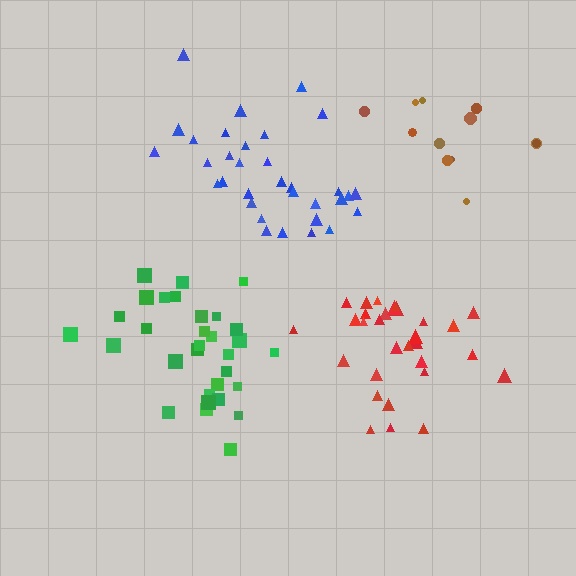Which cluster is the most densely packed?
Red.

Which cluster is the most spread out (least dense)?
Brown.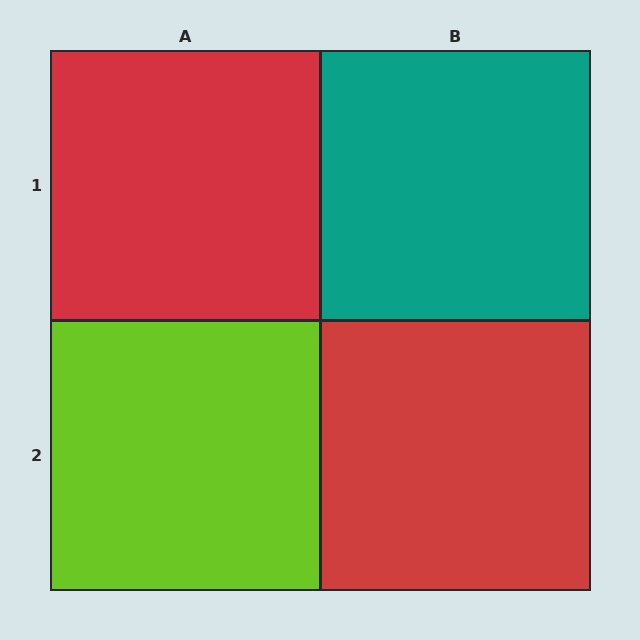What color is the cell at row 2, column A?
Lime.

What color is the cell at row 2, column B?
Red.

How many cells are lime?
1 cell is lime.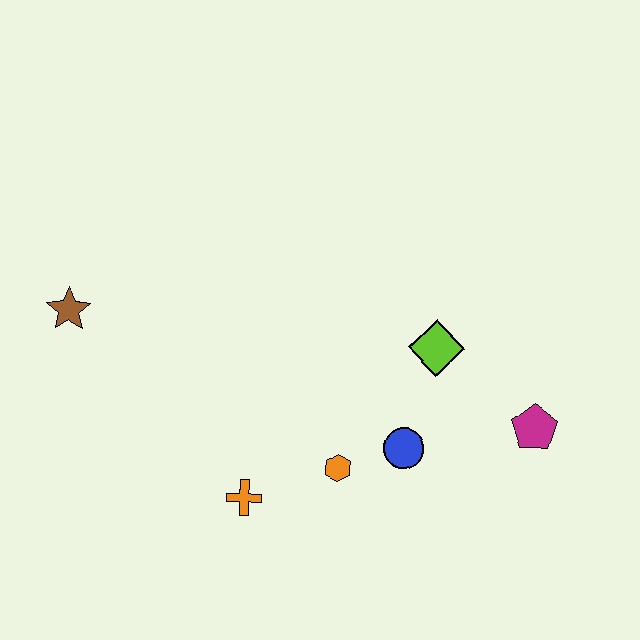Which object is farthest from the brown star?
The magenta pentagon is farthest from the brown star.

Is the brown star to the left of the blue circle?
Yes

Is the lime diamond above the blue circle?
Yes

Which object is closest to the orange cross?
The orange hexagon is closest to the orange cross.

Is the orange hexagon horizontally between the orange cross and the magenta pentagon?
Yes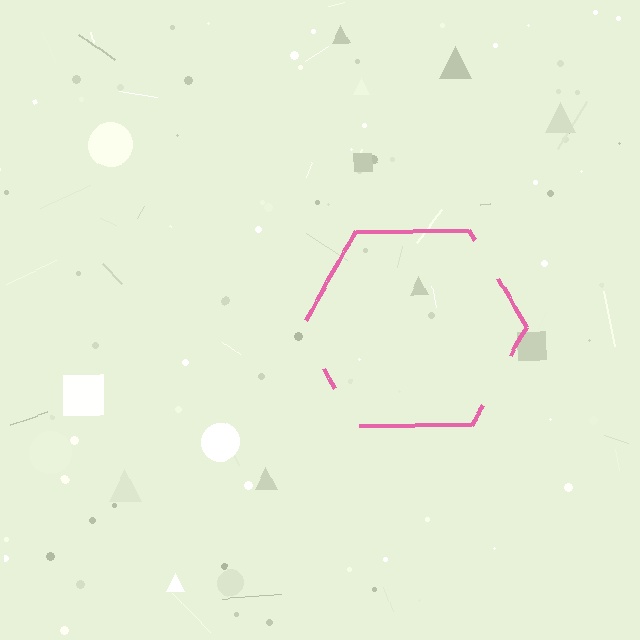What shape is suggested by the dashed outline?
The dashed outline suggests a hexagon.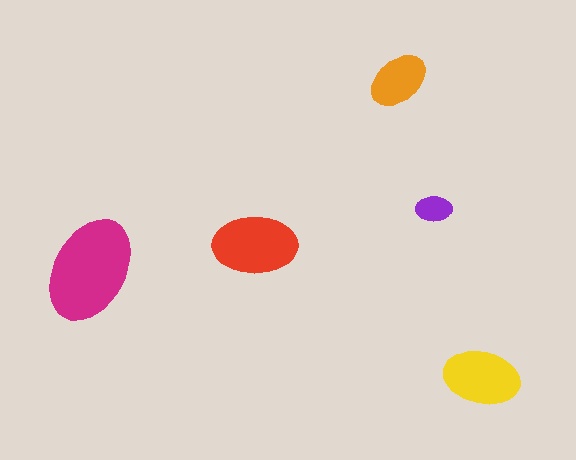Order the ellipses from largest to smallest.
the magenta one, the red one, the yellow one, the orange one, the purple one.